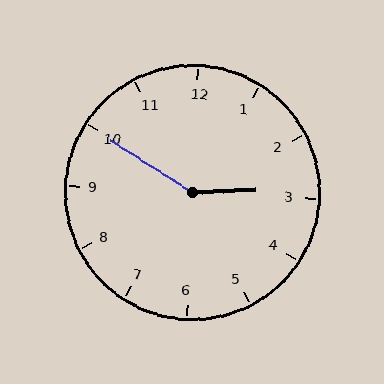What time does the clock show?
2:50.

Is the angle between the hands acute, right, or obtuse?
It is obtuse.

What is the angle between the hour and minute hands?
Approximately 145 degrees.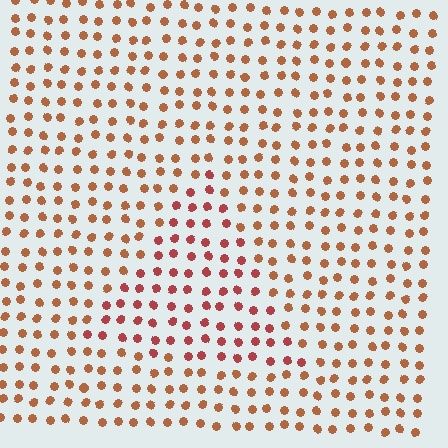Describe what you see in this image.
The image is filled with small brown elements in a uniform arrangement. A triangle-shaped region is visible where the elements are tinted to a slightly different hue, forming a subtle color boundary.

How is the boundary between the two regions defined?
The boundary is defined purely by a slight shift in hue (about 26 degrees). Spacing, size, and orientation are identical on both sides.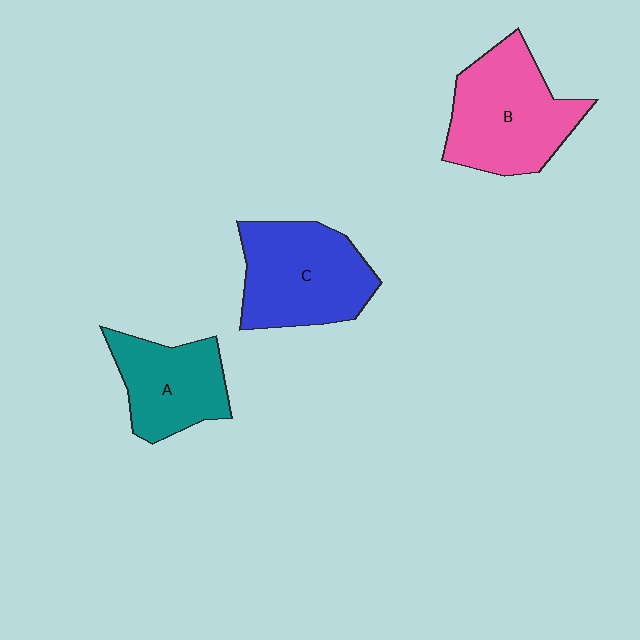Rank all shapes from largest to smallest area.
From largest to smallest: B (pink), C (blue), A (teal).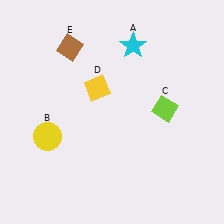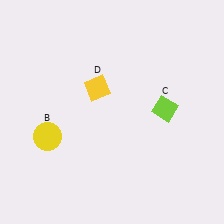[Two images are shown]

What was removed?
The brown diamond (E), the cyan star (A) were removed in Image 2.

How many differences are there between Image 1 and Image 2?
There are 2 differences between the two images.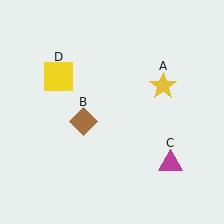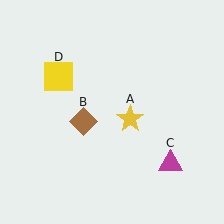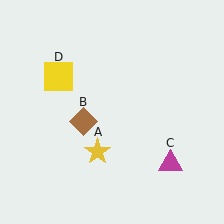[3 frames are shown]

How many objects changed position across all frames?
1 object changed position: yellow star (object A).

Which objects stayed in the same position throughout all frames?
Brown diamond (object B) and magenta triangle (object C) and yellow square (object D) remained stationary.